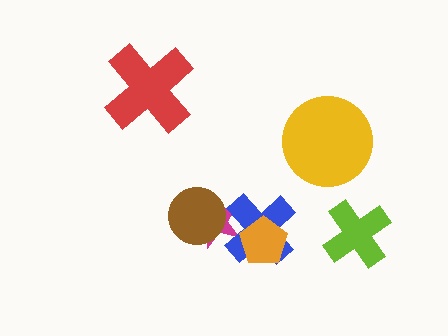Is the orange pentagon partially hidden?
No, no other shape covers it.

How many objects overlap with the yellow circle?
0 objects overlap with the yellow circle.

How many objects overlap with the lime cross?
0 objects overlap with the lime cross.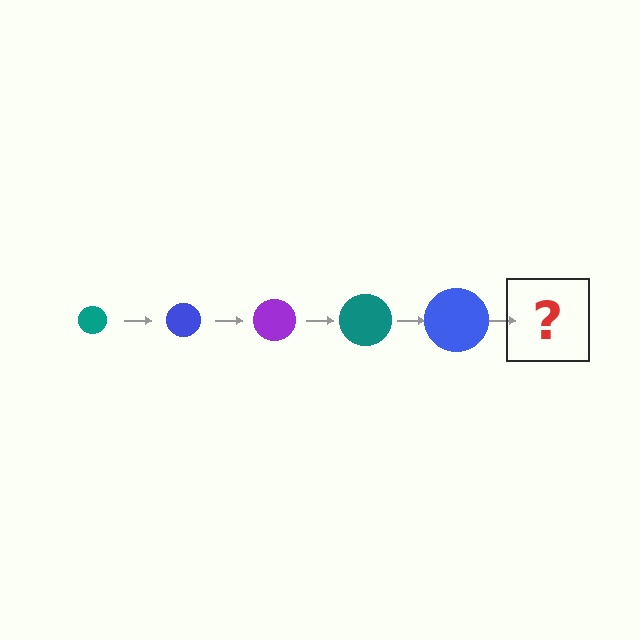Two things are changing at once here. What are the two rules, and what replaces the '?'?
The two rules are that the circle grows larger each step and the color cycles through teal, blue, and purple. The '?' should be a purple circle, larger than the previous one.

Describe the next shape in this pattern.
It should be a purple circle, larger than the previous one.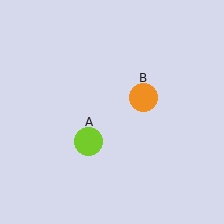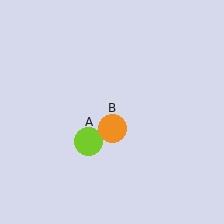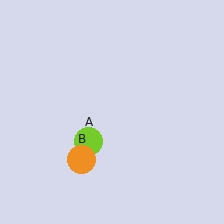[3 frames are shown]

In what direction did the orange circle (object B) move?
The orange circle (object B) moved down and to the left.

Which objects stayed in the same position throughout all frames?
Lime circle (object A) remained stationary.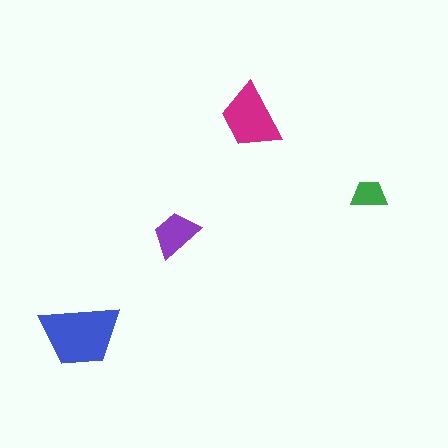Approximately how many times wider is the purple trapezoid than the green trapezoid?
About 1.5 times wider.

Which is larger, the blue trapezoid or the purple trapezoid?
The blue one.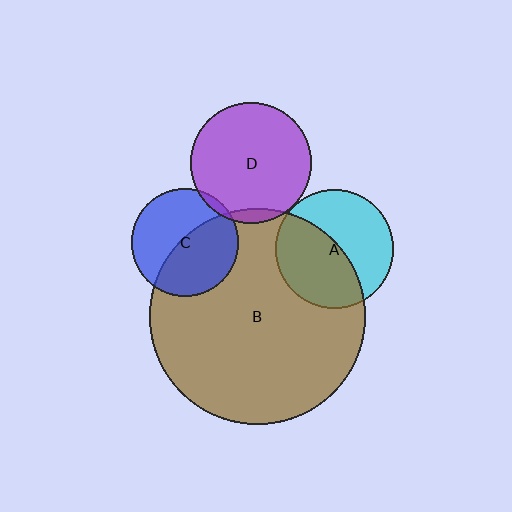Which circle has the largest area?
Circle B (brown).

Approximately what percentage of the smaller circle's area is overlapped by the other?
Approximately 50%.